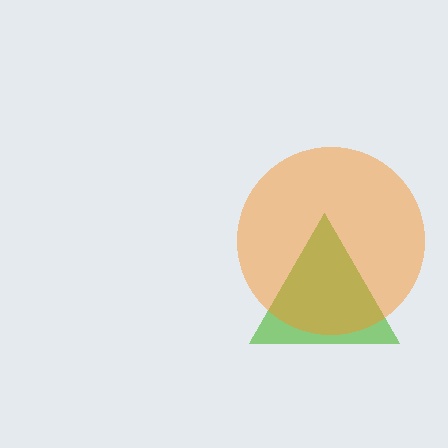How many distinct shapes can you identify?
There are 2 distinct shapes: a lime triangle, an orange circle.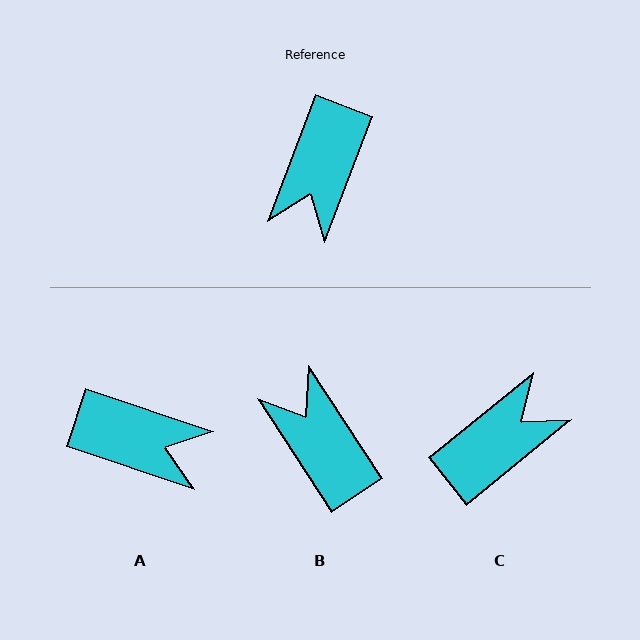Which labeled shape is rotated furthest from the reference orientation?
C, about 150 degrees away.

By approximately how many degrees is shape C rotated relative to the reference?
Approximately 150 degrees counter-clockwise.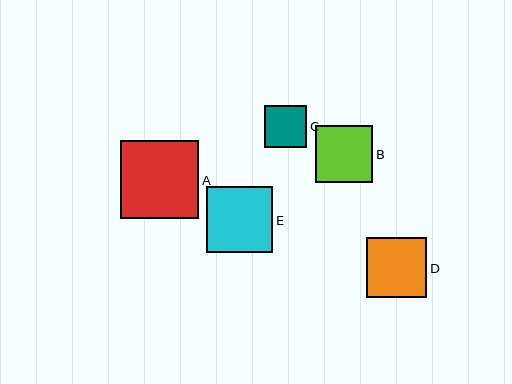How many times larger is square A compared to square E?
Square A is approximately 1.2 times the size of square E.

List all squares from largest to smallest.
From largest to smallest: A, E, D, B, C.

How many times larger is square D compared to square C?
Square D is approximately 1.4 times the size of square C.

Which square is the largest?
Square A is the largest with a size of approximately 78 pixels.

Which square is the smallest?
Square C is the smallest with a size of approximately 42 pixels.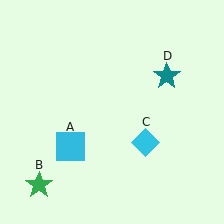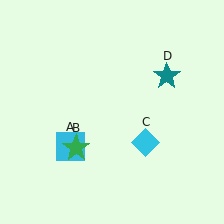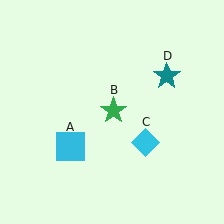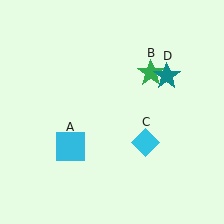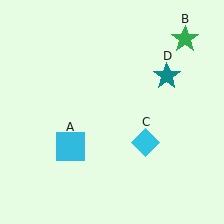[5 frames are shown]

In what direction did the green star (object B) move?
The green star (object B) moved up and to the right.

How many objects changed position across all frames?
1 object changed position: green star (object B).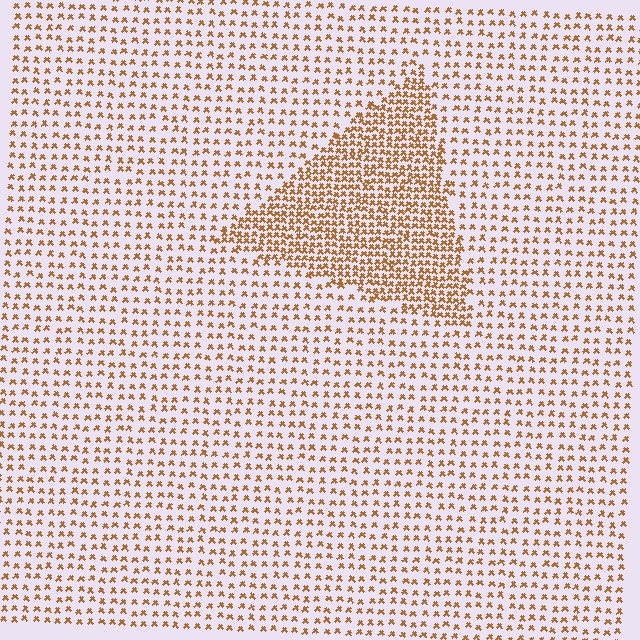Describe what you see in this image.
The image contains small brown elements arranged at two different densities. A triangle-shaped region is visible where the elements are more densely packed than the surrounding area.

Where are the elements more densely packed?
The elements are more densely packed inside the triangle boundary.